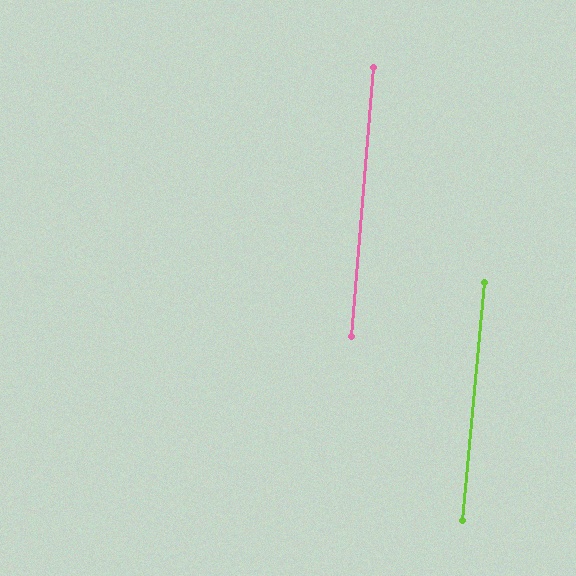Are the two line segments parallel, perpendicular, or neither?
Parallel — their directions differ by only 0.5°.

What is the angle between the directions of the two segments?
Approximately 0 degrees.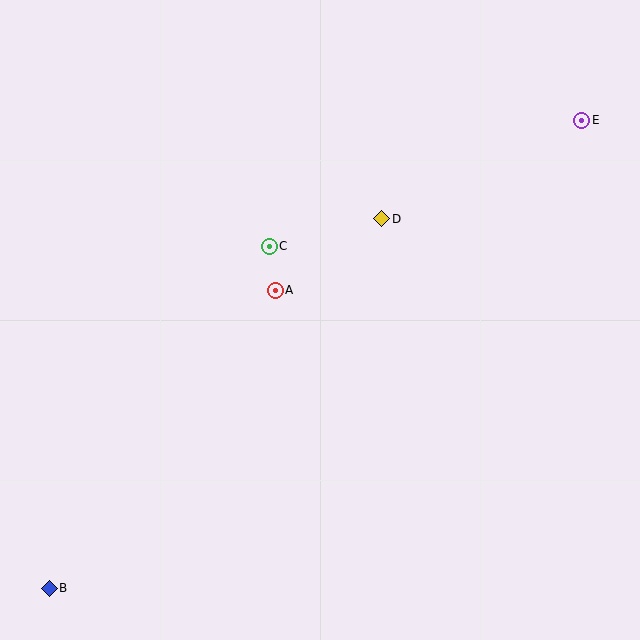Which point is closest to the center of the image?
Point A at (275, 290) is closest to the center.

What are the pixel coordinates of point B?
Point B is at (49, 588).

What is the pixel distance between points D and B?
The distance between D and B is 497 pixels.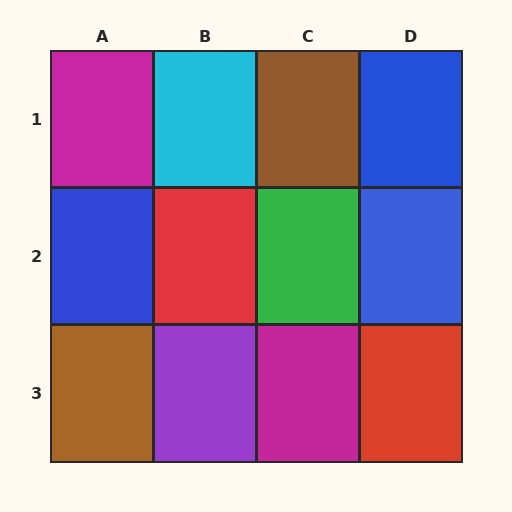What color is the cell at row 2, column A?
Blue.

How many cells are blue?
3 cells are blue.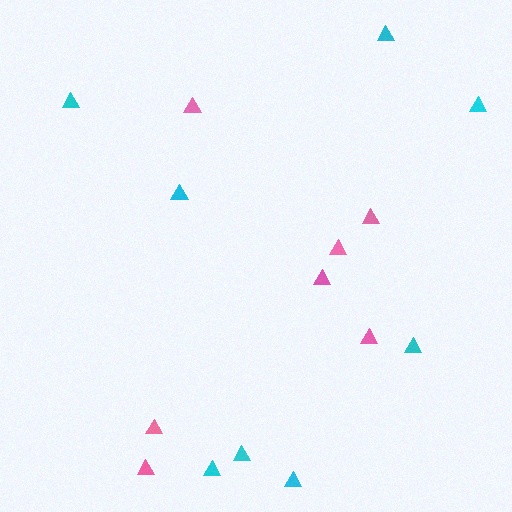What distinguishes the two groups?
There are 2 groups: one group of pink triangles (7) and one group of cyan triangles (8).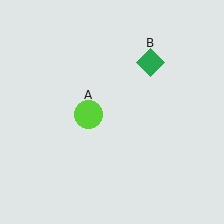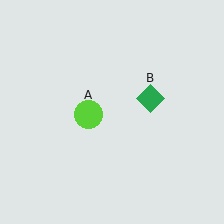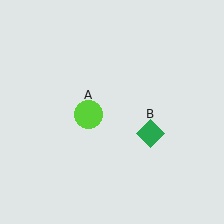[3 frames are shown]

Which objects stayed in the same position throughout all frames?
Lime circle (object A) remained stationary.